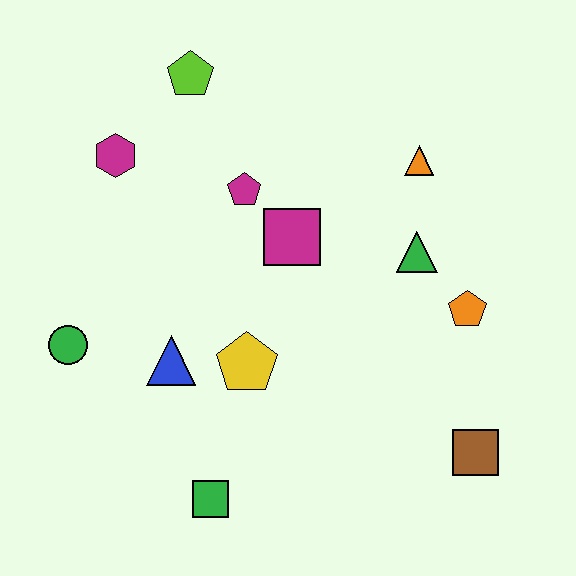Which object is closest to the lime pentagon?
The magenta hexagon is closest to the lime pentagon.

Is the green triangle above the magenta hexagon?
No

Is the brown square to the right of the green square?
Yes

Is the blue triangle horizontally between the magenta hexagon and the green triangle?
Yes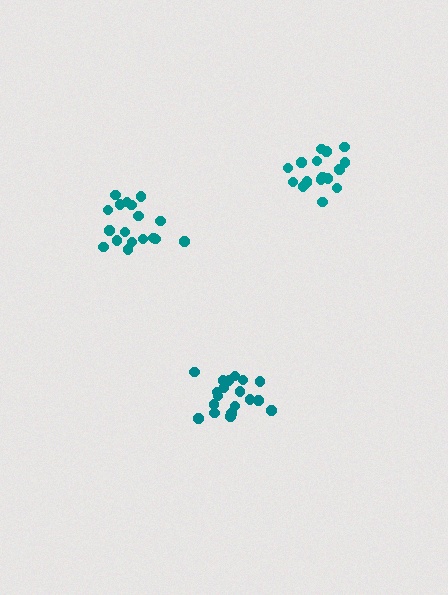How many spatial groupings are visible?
There are 3 spatial groupings.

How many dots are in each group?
Group 1: 20 dots, Group 2: 18 dots, Group 3: 18 dots (56 total).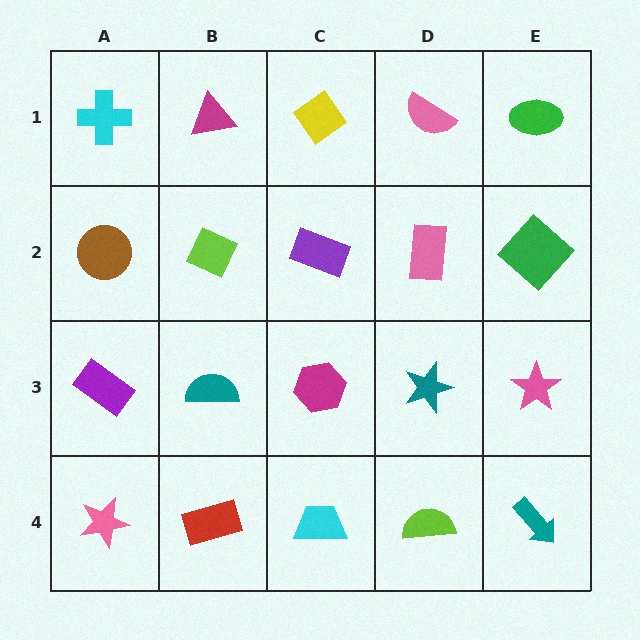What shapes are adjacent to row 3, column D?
A pink rectangle (row 2, column D), a lime semicircle (row 4, column D), a magenta hexagon (row 3, column C), a pink star (row 3, column E).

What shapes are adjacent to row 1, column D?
A pink rectangle (row 2, column D), a yellow diamond (row 1, column C), a green ellipse (row 1, column E).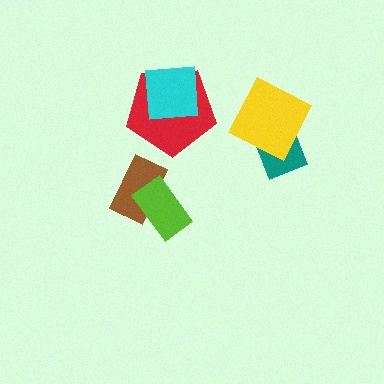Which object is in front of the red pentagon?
The cyan square is in front of the red pentagon.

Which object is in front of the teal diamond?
The yellow diamond is in front of the teal diamond.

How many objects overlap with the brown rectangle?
1 object overlaps with the brown rectangle.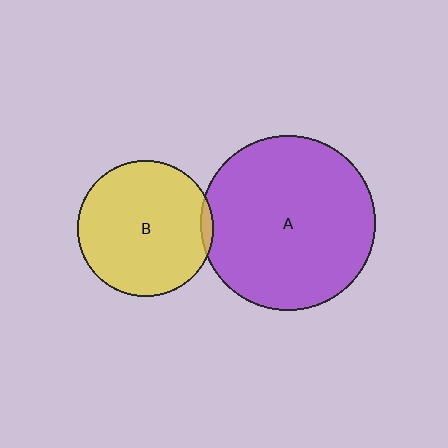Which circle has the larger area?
Circle A (purple).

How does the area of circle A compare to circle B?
Approximately 1.7 times.